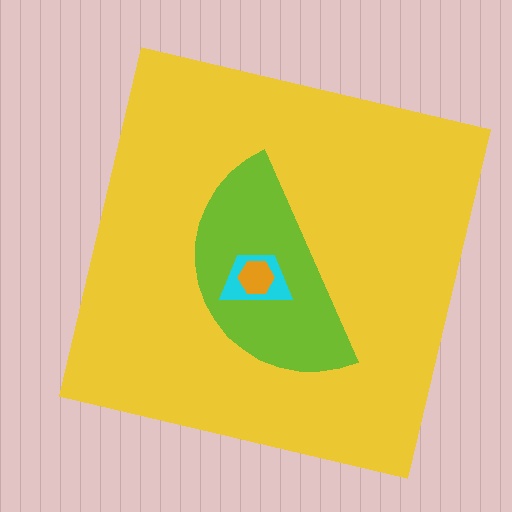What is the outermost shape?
The yellow square.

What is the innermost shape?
The orange hexagon.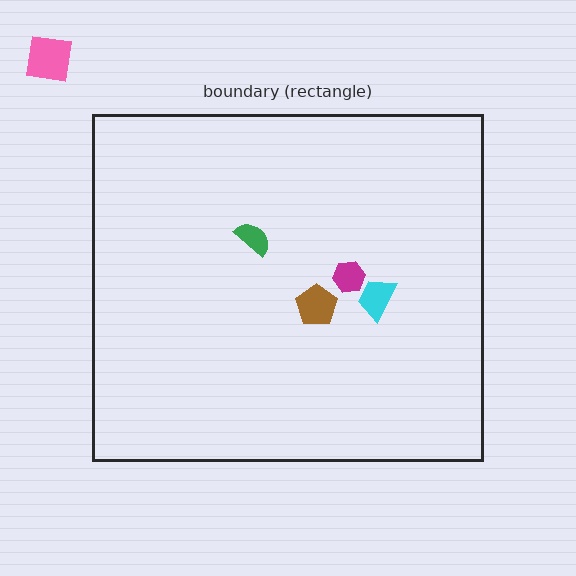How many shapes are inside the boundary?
4 inside, 1 outside.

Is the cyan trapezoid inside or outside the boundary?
Inside.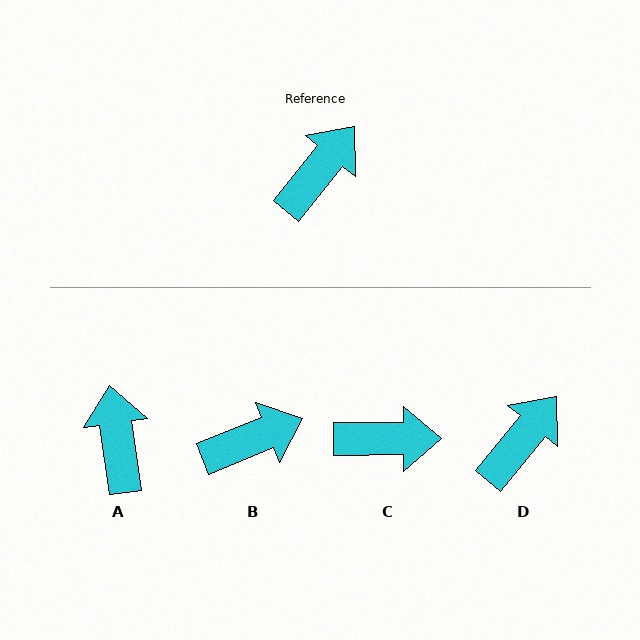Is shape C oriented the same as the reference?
No, it is off by about 51 degrees.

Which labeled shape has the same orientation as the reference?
D.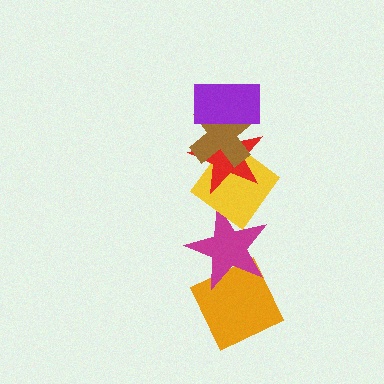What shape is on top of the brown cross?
The purple rectangle is on top of the brown cross.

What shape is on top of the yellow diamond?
The red star is on top of the yellow diamond.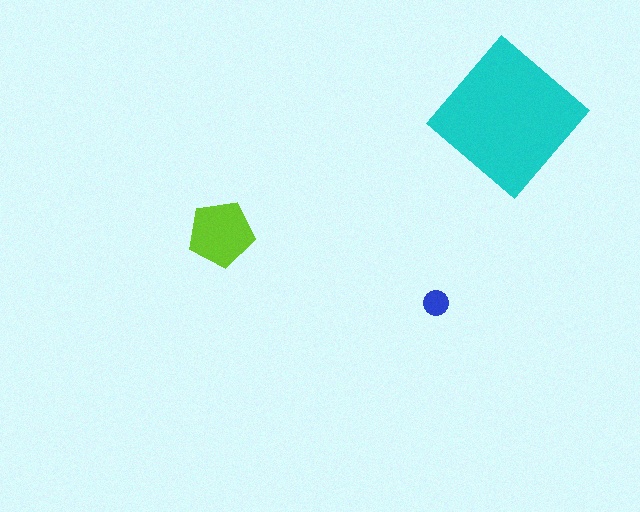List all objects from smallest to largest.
The blue circle, the lime pentagon, the cyan diamond.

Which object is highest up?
The cyan diamond is topmost.